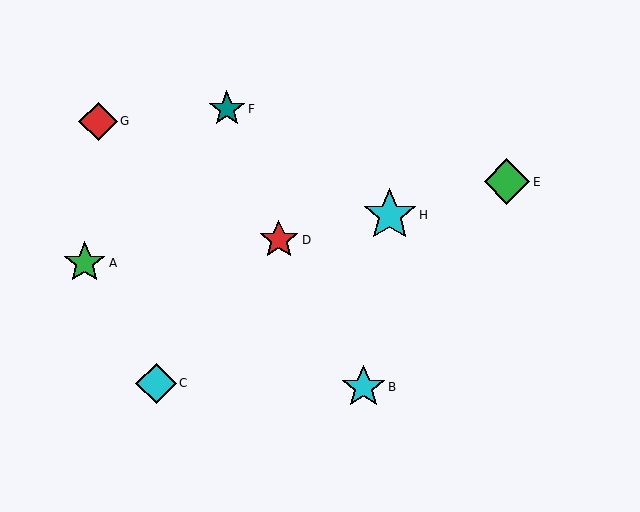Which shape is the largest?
The cyan star (labeled H) is the largest.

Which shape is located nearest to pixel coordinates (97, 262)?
The green star (labeled A) at (85, 263) is nearest to that location.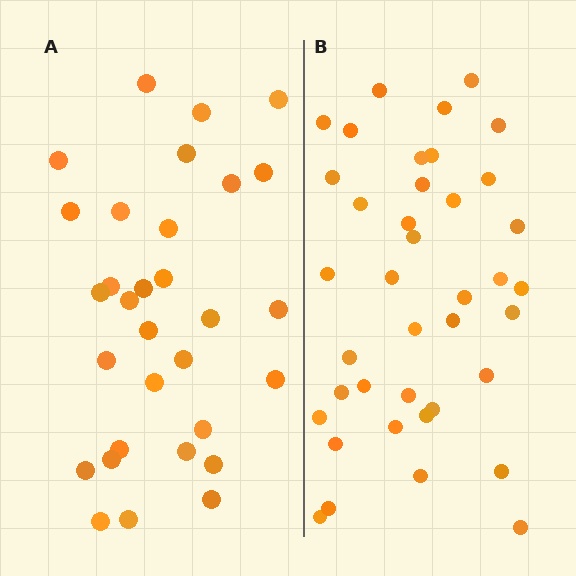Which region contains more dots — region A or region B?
Region B (the right region) has more dots.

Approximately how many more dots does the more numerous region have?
Region B has roughly 8 or so more dots than region A.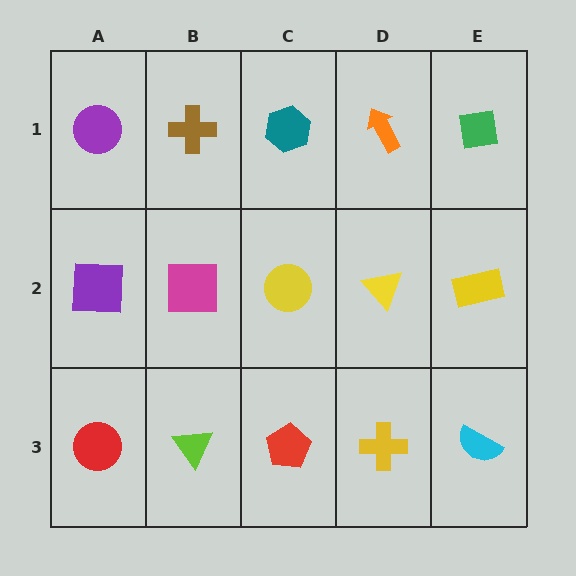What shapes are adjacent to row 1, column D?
A yellow triangle (row 2, column D), a teal hexagon (row 1, column C), a green square (row 1, column E).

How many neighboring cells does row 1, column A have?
2.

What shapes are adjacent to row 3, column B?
A magenta square (row 2, column B), a red circle (row 3, column A), a red pentagon (row 3, column C).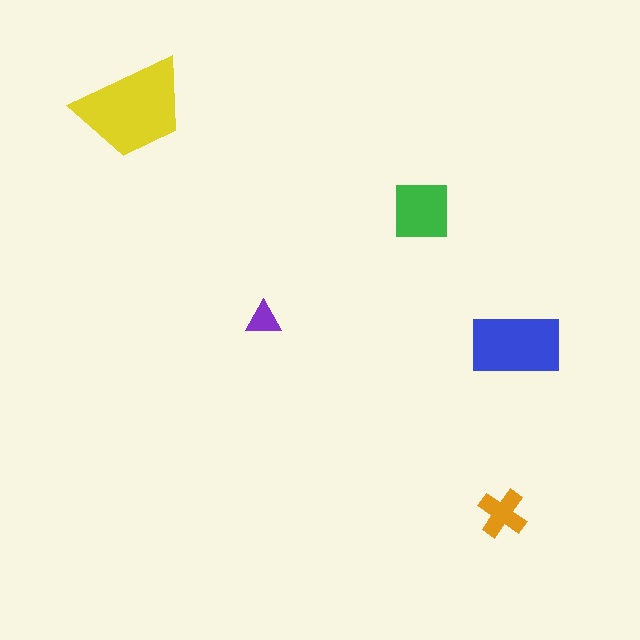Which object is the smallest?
The purple triangle.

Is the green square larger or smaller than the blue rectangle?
Smaller.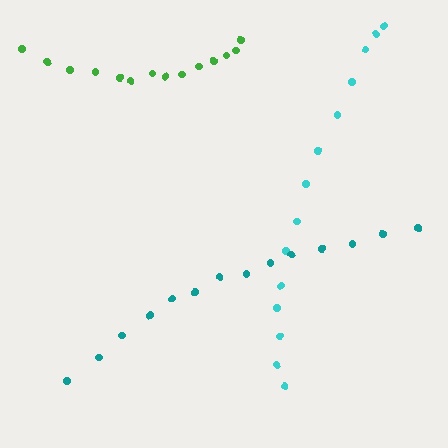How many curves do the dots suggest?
There are 3 distinct paths.